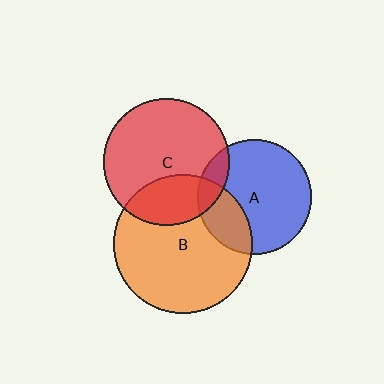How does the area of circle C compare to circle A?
Approximately 1.2 times.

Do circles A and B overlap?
Yes.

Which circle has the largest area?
Circle B (orange).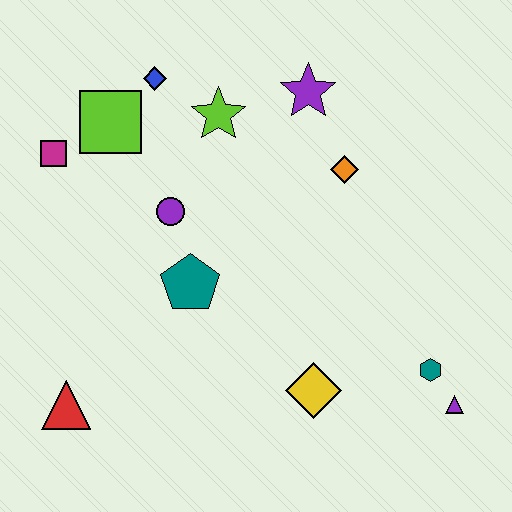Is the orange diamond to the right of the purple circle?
Yes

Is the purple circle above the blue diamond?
No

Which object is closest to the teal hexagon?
The purple triangle is closest to the teal hexagon.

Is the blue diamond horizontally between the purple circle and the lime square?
Yes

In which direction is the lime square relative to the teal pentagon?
The lime square is above the teal pentagon.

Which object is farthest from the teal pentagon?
The purple triangle is farthest from the teal pentagon.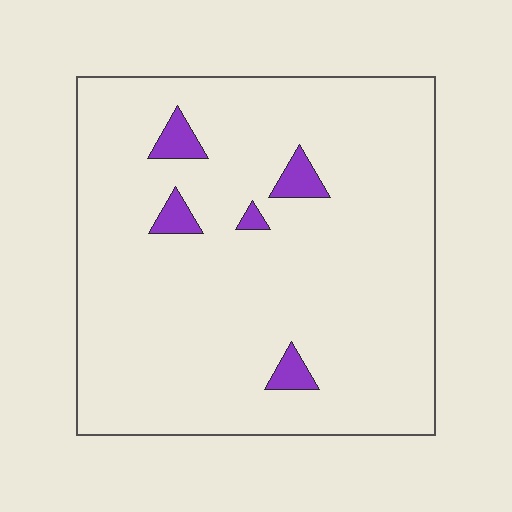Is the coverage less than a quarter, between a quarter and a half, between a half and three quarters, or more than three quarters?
Less than a quarter.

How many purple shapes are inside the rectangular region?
5.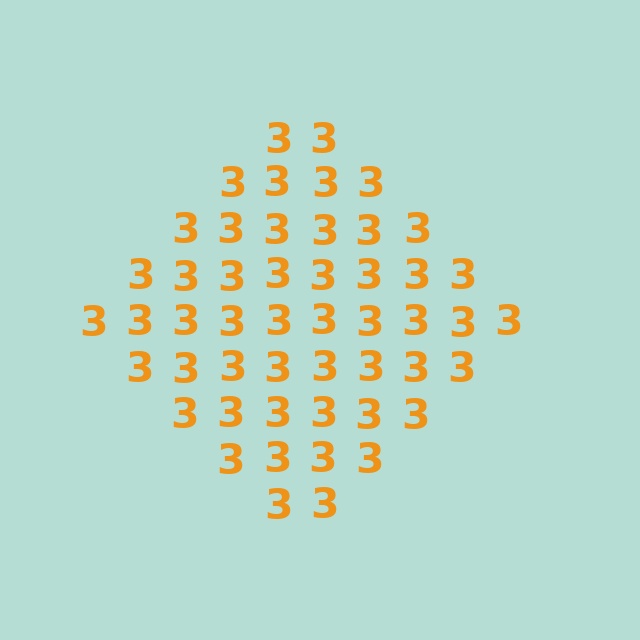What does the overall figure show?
The overall figure shows a diamond.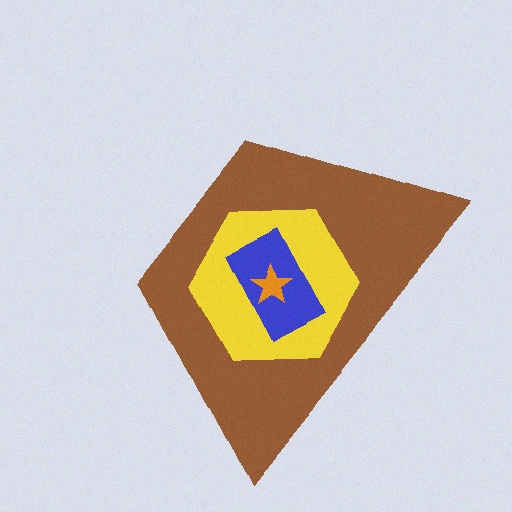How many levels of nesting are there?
4.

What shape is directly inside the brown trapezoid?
The yellow hexagon.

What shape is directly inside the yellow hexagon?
The blue rectangle.